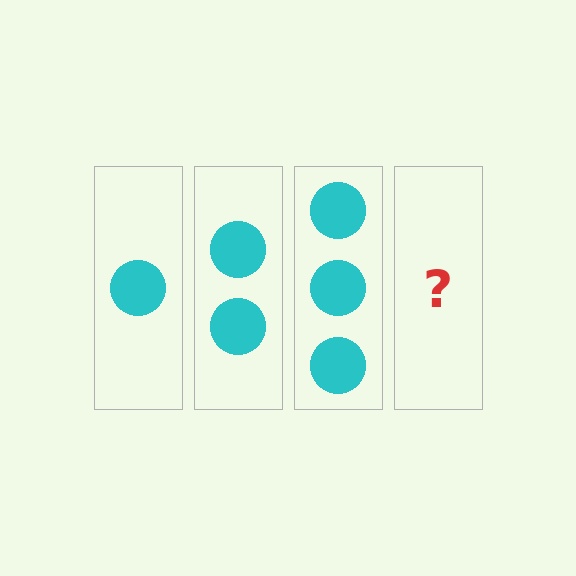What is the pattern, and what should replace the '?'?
The pattern is that each step adds one more circle. The '?' should be 4 circles.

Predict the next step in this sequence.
The next step is 4 circles.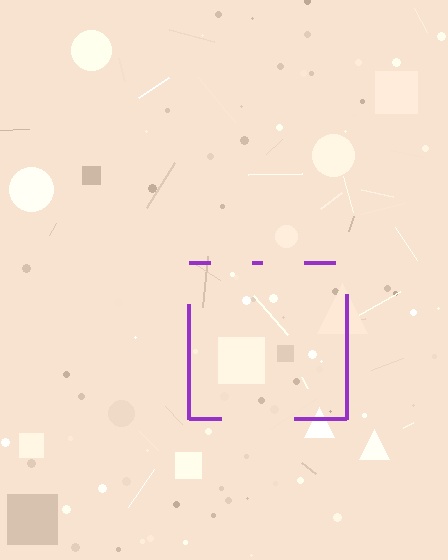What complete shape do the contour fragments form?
The contour fragments form a square.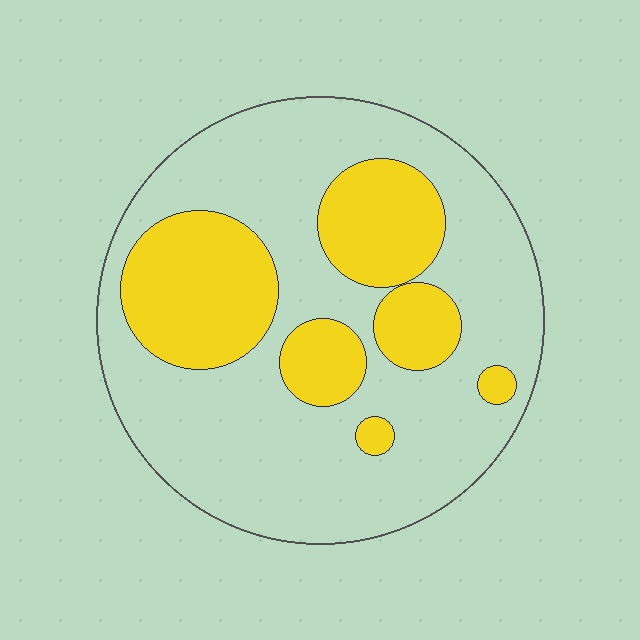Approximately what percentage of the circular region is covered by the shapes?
Approximately 30%.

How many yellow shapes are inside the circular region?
6.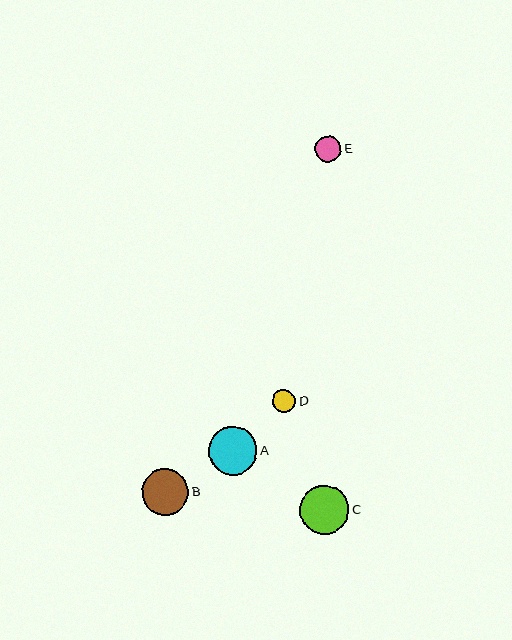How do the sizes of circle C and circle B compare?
Circle C and circle B are approximately the same size.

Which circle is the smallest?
Circle D is the smallest with a size of approximately 23 pixels.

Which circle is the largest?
Circle C is the largest with a size of approximately 49 pixels.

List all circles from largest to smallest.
From largest to smallest: C, A, B, E, D.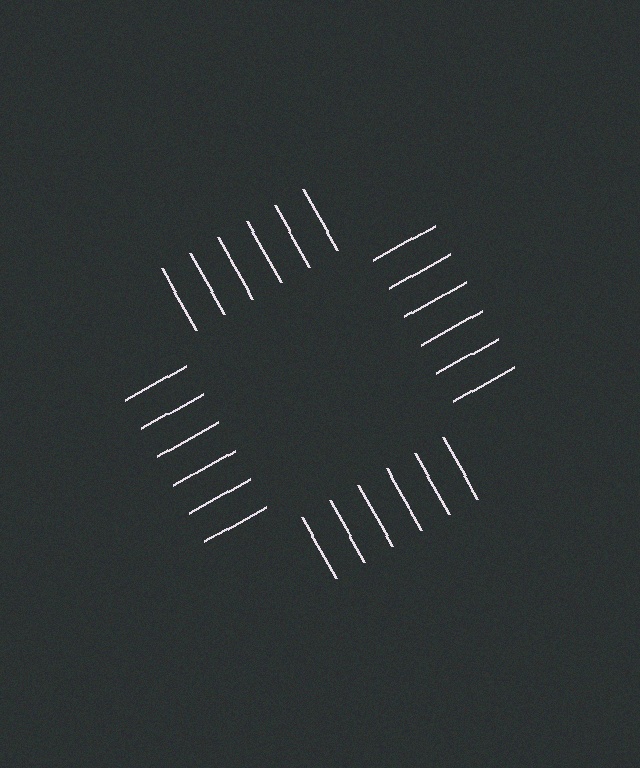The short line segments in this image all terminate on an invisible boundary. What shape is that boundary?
An illusory square — the line segments terminate on its edges but no continuous stroke is drawn.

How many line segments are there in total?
24 — 6 along each of the 4 edges.